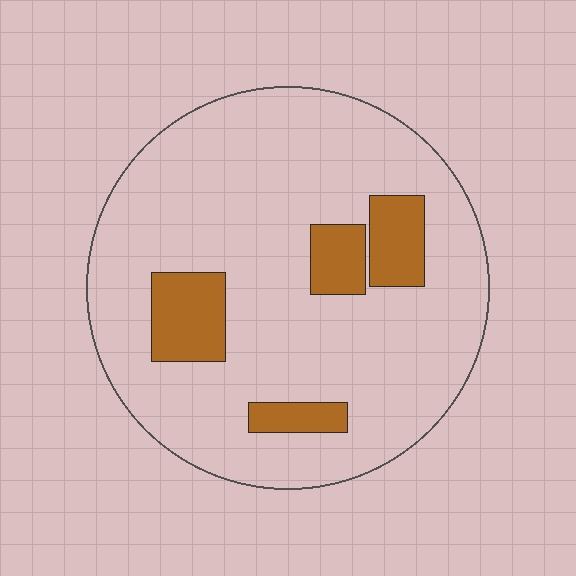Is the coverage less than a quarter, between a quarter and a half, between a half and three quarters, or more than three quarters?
Less than a quarter.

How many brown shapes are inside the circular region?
4.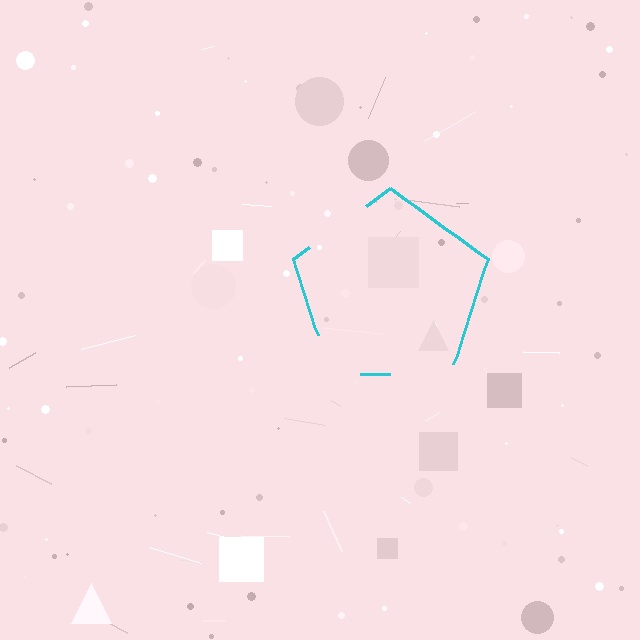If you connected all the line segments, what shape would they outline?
They would outline a pentagon.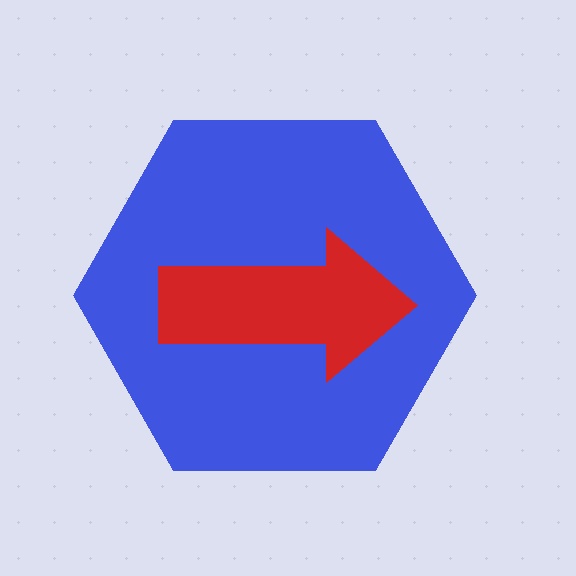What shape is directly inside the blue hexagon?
The red arrow.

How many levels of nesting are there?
2.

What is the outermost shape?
The blue hexagon.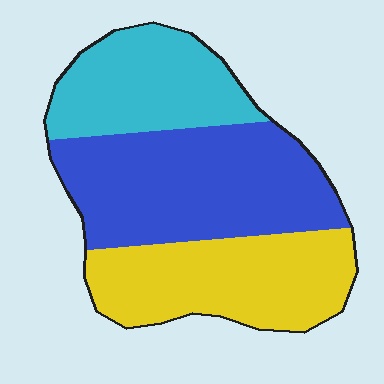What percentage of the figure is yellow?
Yellow covers around 30% of the figure.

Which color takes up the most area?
Blue, at roughly 40%.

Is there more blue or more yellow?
Blue.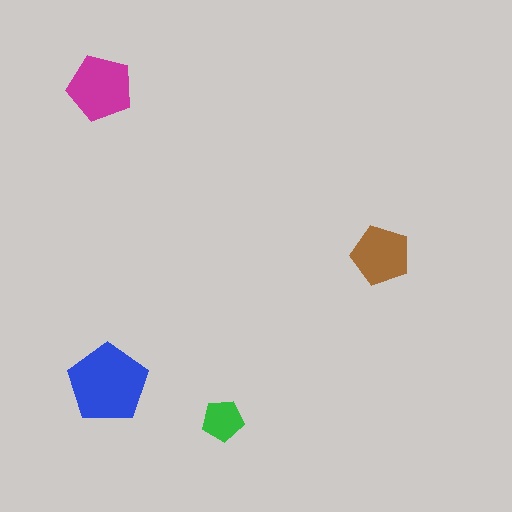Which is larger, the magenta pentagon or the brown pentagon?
The magenta one.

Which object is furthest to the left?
The magenta pentagon is leftmost.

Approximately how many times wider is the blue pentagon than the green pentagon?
About 2 times wider.